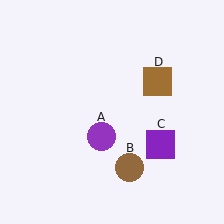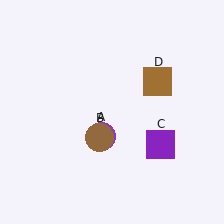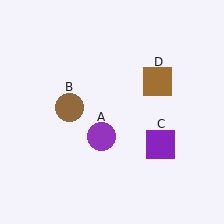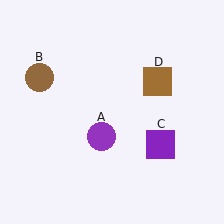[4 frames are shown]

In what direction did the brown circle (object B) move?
The brown circle (object B) moved up and to the left.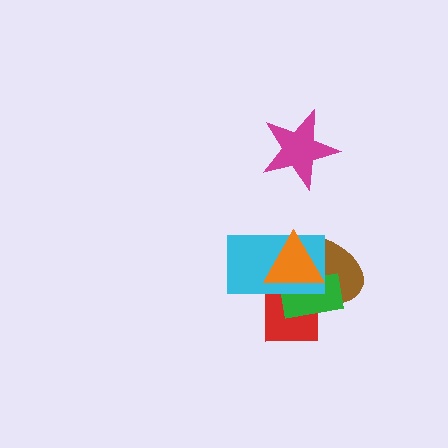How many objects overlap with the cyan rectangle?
4 objects overlap with the cyan rectangle.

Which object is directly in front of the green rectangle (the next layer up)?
The cyan rectangle is directly in front of the green rectangle.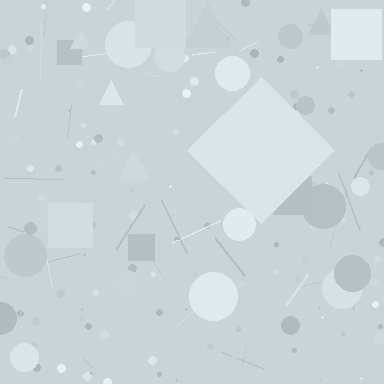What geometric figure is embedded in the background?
A diamond is embedded in the background.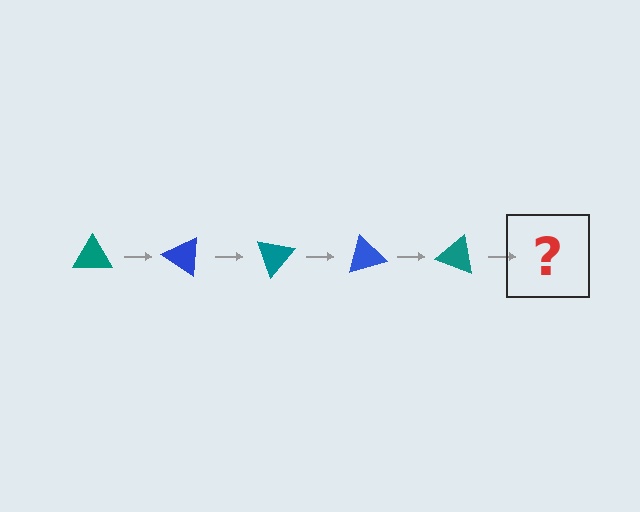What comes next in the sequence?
The next element should be a blue triangle, rotated 175 degrees from the start.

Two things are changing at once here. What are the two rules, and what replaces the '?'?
The two rules are that it rotates 35 degrees each step and the color cycles through teal and blue. The '?' should be a blue triangle, rotated 175 degrees from the start.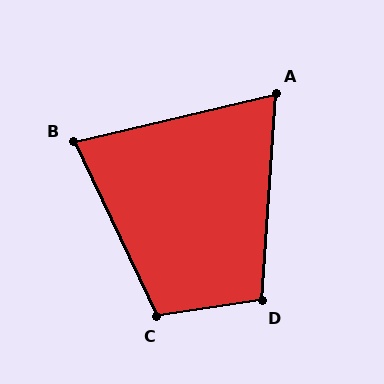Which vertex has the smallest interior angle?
A, at approximately 73 degrees.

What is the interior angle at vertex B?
Approximately 78 degrees (acute).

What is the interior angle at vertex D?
Approximately 102 degrees (obtuse).